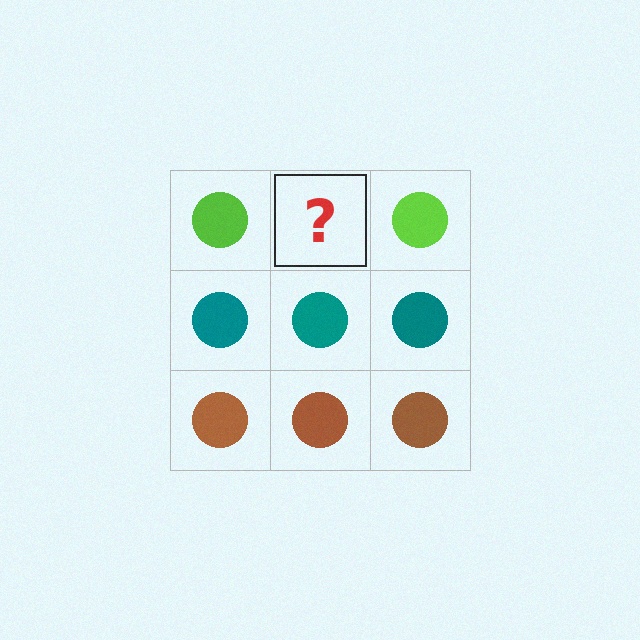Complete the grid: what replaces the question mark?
The question mark should be replaced with a lime circle.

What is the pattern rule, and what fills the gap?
The rule is that each row has a consistent color. The gap should be filled with a lime circle.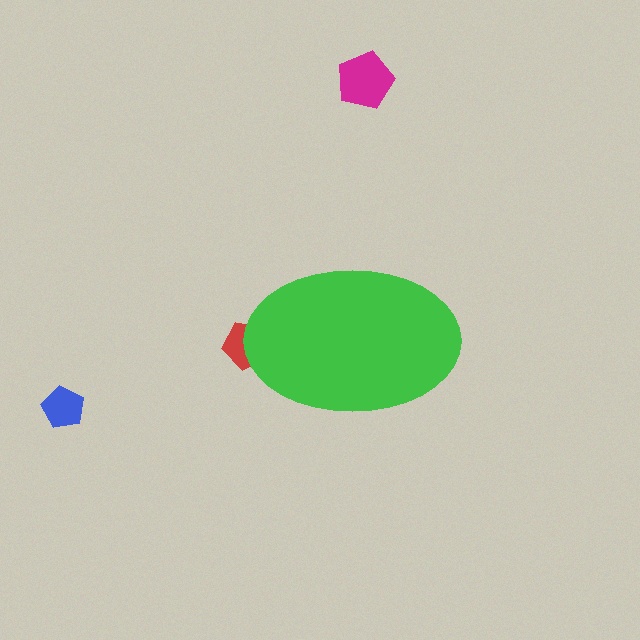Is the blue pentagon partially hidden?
No, the blue pentagon is fully visible.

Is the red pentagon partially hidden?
Yes, the red pentagon is partially hidden behind the green ellipse.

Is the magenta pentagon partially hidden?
No, the magenta pentagon is fully visible.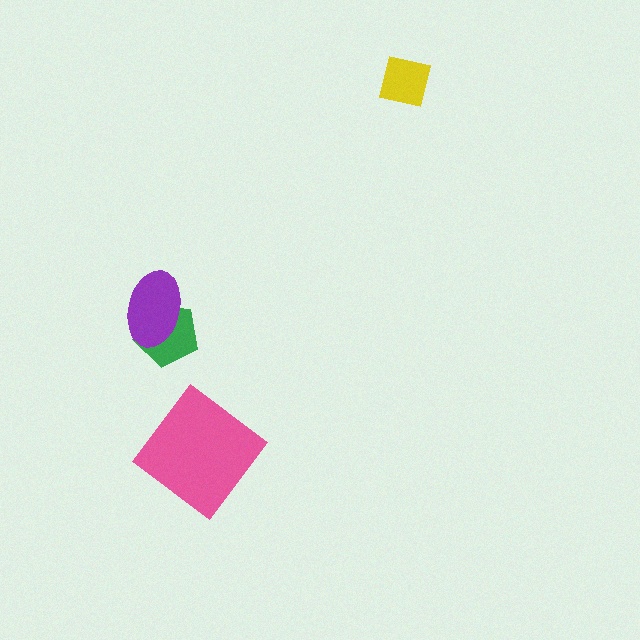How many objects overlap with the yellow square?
0 objects overlap with the yellow square.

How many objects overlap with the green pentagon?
1 object overlaps with the green pentagon.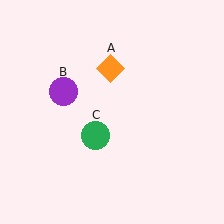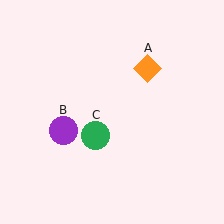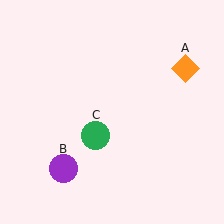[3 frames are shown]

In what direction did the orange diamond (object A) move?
The orange diamond (object A) moved right.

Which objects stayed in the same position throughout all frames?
Green circle (object C) remained stationary.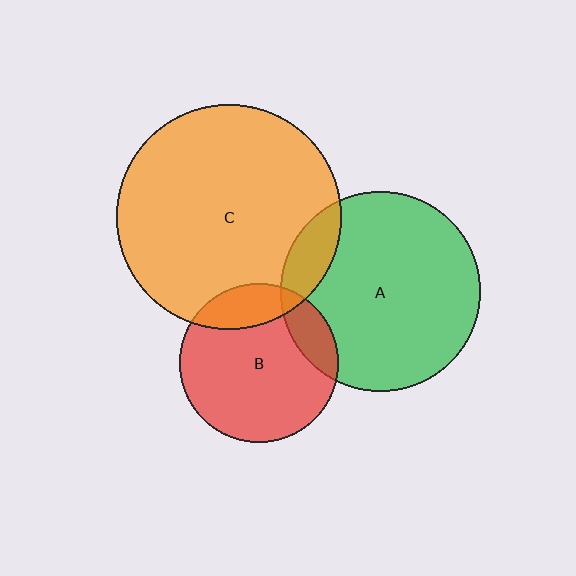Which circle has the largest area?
Circle C (orange).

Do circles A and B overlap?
Yes.